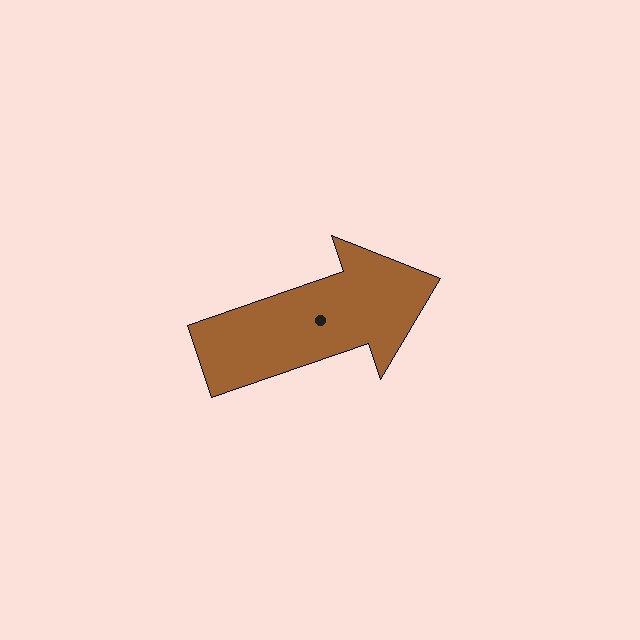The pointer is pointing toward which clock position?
Roughly 2 o'clock.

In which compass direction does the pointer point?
East.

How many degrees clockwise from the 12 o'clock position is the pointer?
Approximately 71 degrees.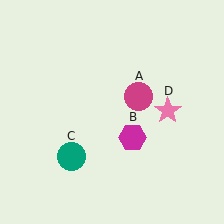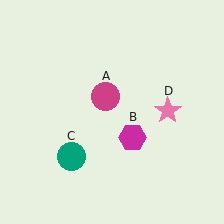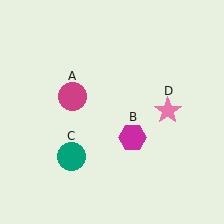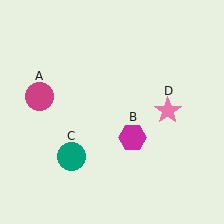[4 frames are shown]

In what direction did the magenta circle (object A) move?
The magenta circle (object A) moved left.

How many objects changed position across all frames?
1 object changed position: magenta circle (object A).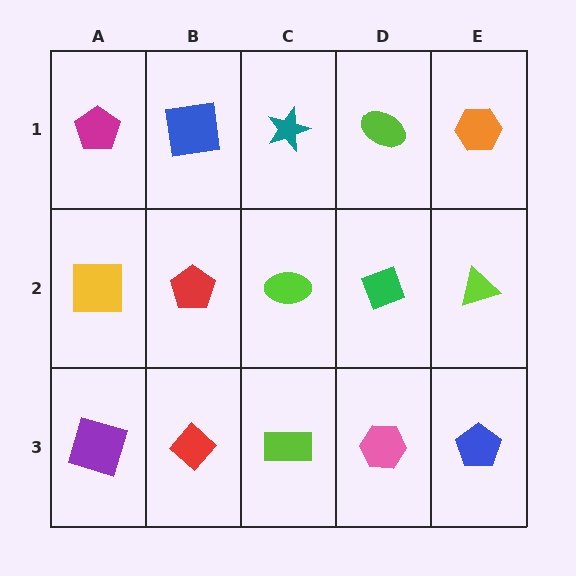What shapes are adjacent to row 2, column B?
A blue square (row 1, column B), a red diamond (row 3, column B), a yellow square (row 2, column A), a lime ellipse (row 2, column C).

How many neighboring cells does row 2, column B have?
4.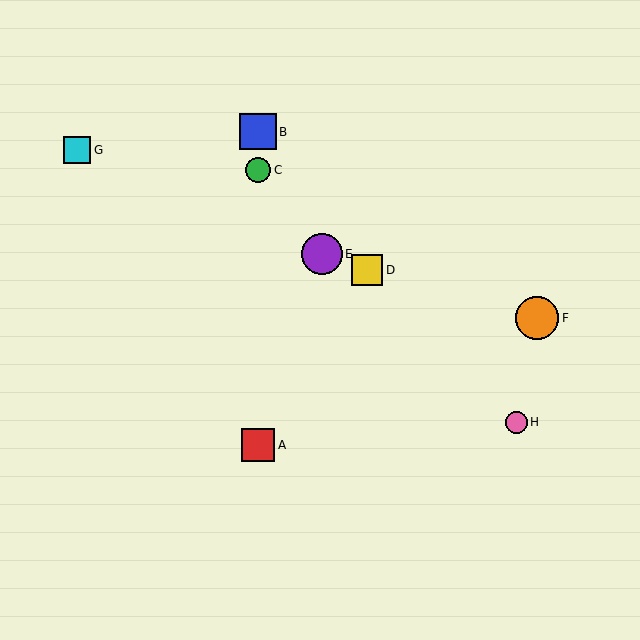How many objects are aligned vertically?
3 objects (A, B, C) are aligned vertically.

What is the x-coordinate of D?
Object D is at x≈367.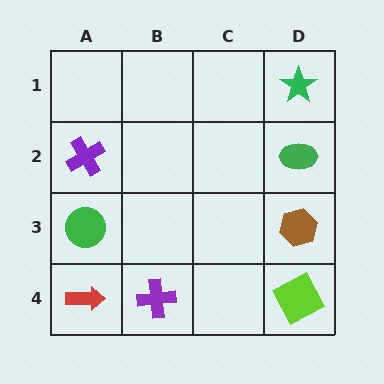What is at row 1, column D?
A green star.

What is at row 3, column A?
A green circle.